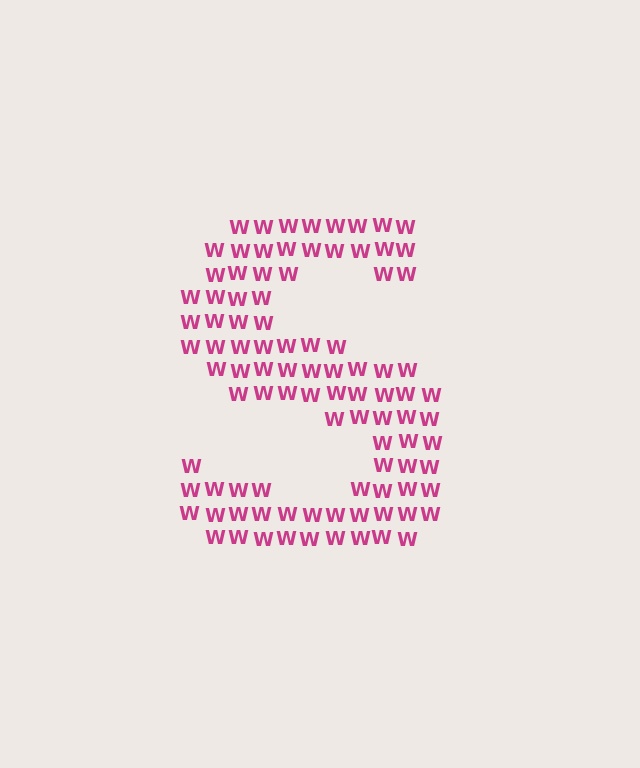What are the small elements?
The small elements are letter W's.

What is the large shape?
The large shape is the letter S.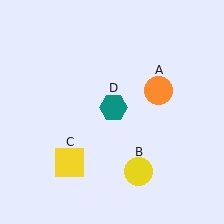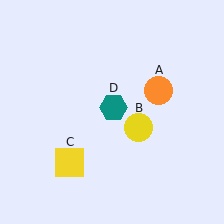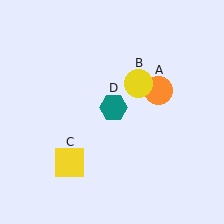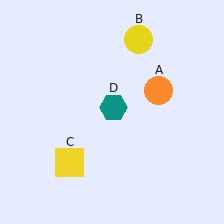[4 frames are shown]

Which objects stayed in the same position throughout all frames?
Orange circle (object A) and yellow square (object C) and teal hexagon (object D) remained stationary.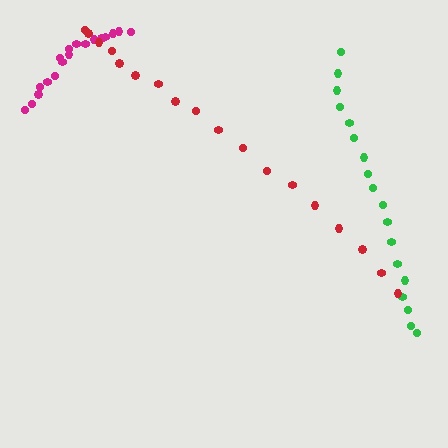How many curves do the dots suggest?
There are 3 distinct paths.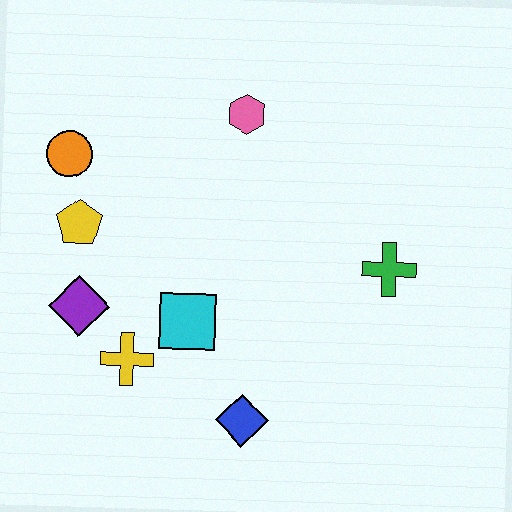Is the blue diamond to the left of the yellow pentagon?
No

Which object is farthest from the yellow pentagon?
The green cross is farthest from the yellow pentagon.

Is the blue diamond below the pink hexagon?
Yes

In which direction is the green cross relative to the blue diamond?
The green cross is above the blue diamond.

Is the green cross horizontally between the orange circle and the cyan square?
No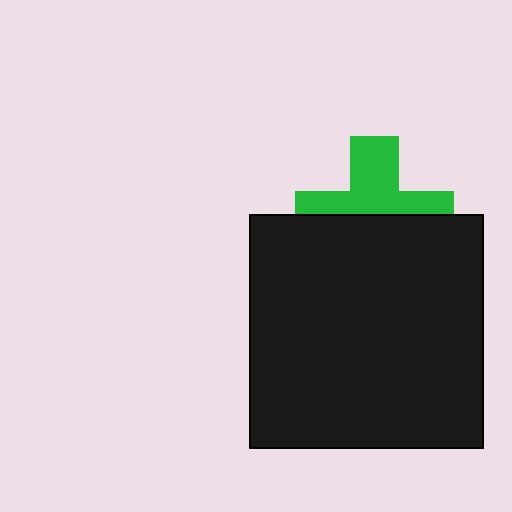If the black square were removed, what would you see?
You would see the complete green cross.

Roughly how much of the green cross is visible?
About half of it is visible (roughly 48%).